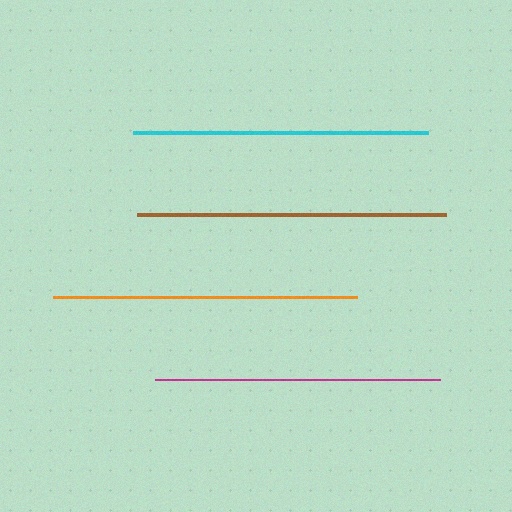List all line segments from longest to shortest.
From longest to shortest: brown, orange, cyan, magenta.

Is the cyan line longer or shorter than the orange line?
The orange line is longer than the cyan line.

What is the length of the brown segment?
The brown segment is approximately 309 pixels long.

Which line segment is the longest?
The brown line is the longest at approximately 309 pixels.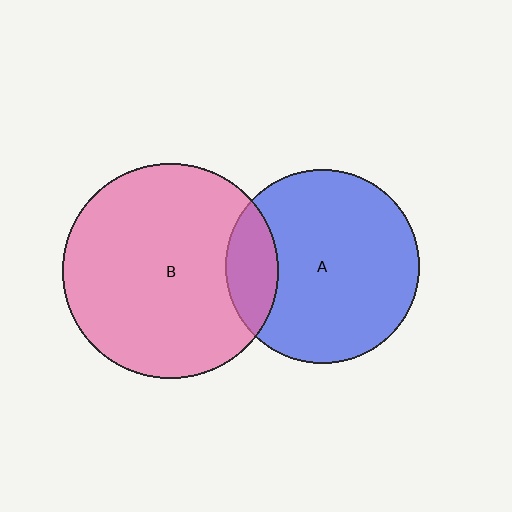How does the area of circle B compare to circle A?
Approximately 1.2 times.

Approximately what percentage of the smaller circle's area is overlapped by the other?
Approximately 15%.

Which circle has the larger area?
Circle B (pink).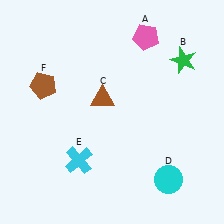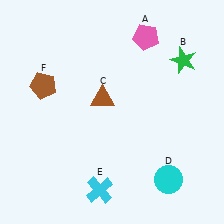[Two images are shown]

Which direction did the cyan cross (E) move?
The cyan cross (E) moved down.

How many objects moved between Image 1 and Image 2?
1 object moved between the two images.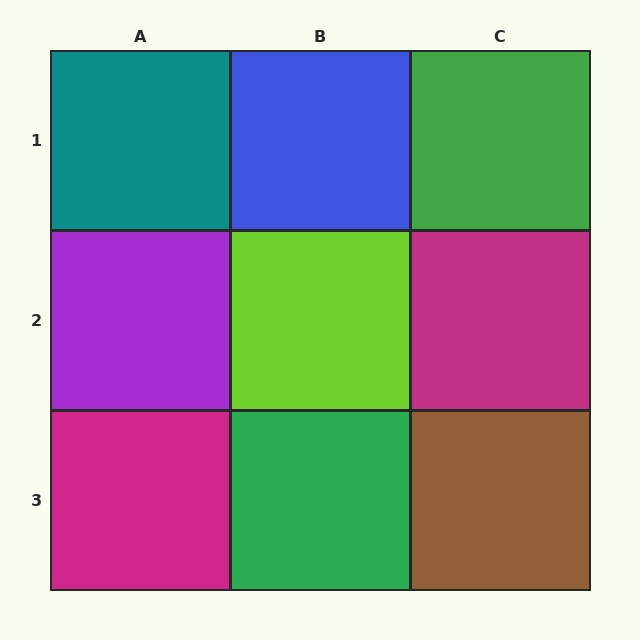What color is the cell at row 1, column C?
Green.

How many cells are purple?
1 cell is purple.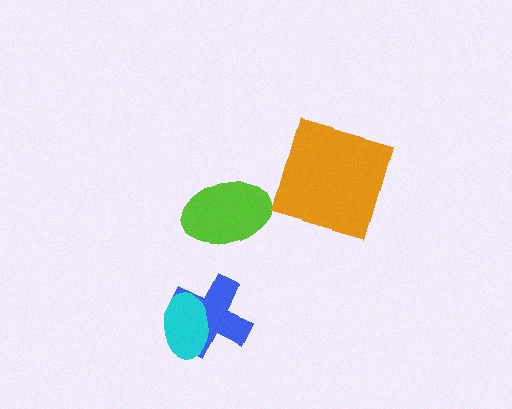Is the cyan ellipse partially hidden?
No, no other shape covers it.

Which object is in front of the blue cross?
The cyan ellipse is in front of the blue cross.